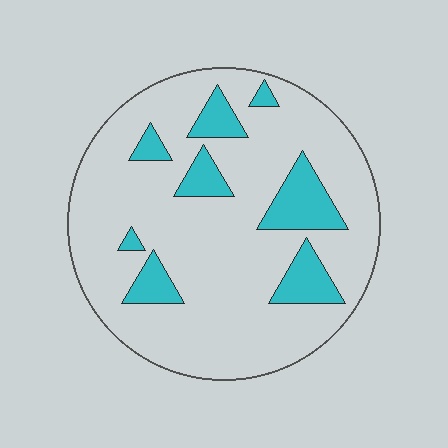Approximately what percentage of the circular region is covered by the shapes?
Approximately 15%.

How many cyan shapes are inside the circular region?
8.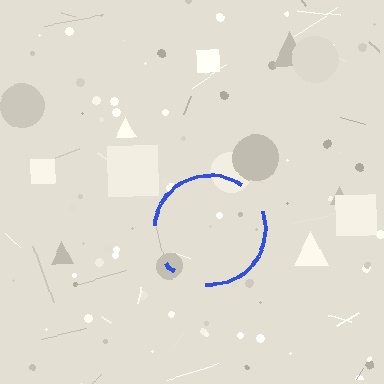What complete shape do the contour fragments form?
The contour fragments form a circle.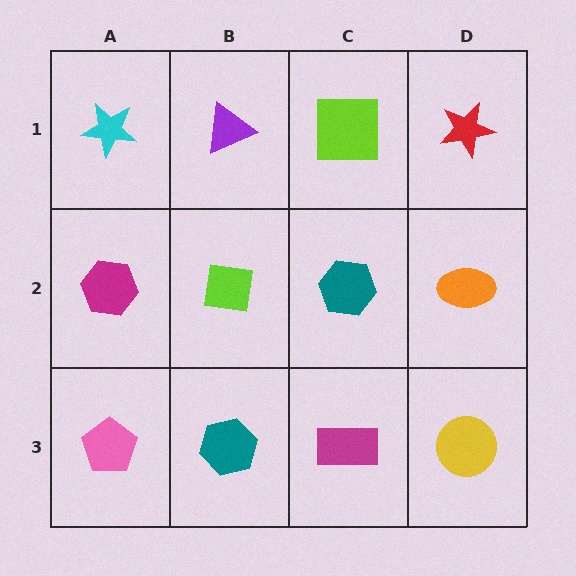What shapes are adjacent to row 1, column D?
An orange ellipse (row 2, column D), a lime square (row 1, column C).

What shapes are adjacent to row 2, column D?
A red star (row 1, column D), a yellow circle (row 3, column D), a teal hexagon (row 2, column C).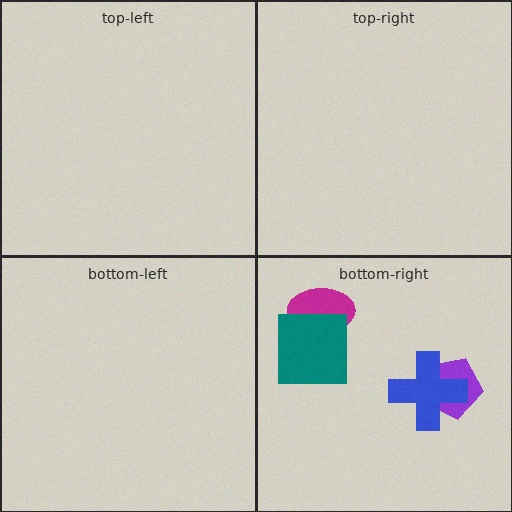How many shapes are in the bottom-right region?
4.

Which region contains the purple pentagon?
The bottom-right region.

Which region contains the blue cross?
The bottom-right region.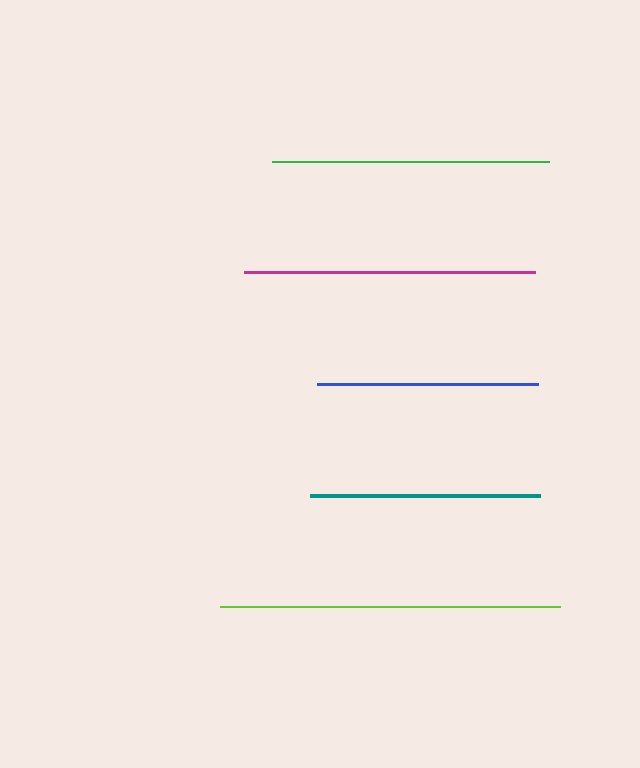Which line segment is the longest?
The lime line is the longest at approximately 340 pixels.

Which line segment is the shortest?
The blue line is the shortest at approximately 221 pixels.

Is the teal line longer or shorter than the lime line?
The lime line is longer than the teal line.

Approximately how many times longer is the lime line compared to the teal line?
The lime line is approximately 1.5 times the length of the teal line.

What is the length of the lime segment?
The lime segment is approximately 340 pixels long.